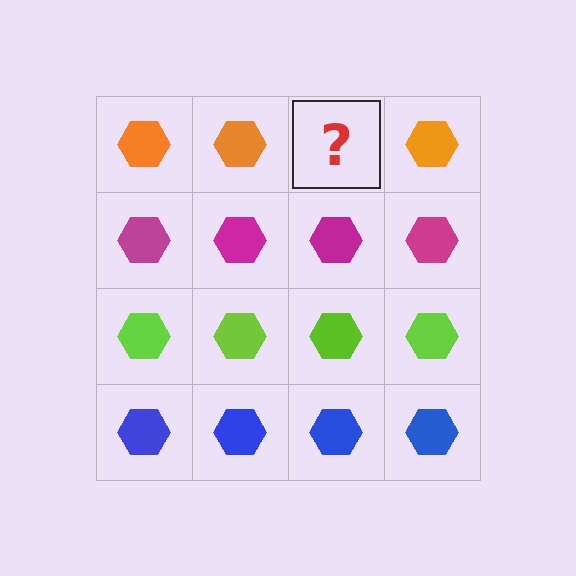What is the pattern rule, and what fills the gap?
The rule is that each row has a consistent color. The gap should be filled with an orange hexagon.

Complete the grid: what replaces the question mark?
The question mark should be replaced with an orange hexagon.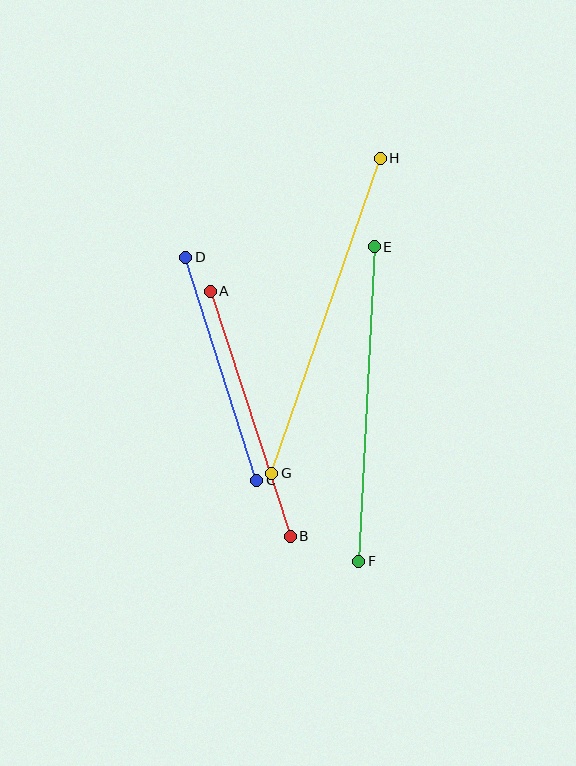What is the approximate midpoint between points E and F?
The midpoint is at approximately (366, 404) pixels.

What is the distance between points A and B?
The distance is approximately 258 pixels.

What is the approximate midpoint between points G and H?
The midpoint is at approximately (326, 316) pixels.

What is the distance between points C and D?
The distance is approximately 234 pixels.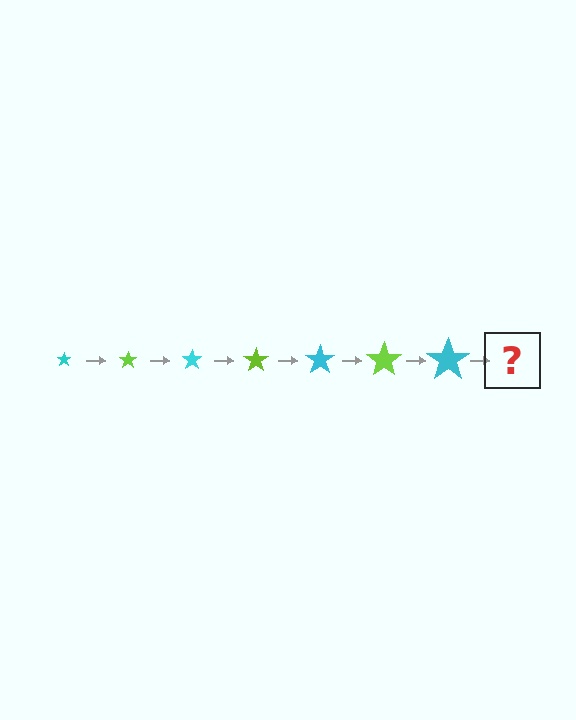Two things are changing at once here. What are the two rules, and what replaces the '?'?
The two rules are that the star grows larger each step and the color cycles through cyan and lime. The '?' should be a lime star, larger than the previous one.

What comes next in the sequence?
The next element should be a lime star, larger than the previous one.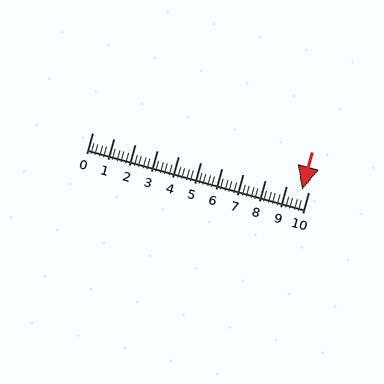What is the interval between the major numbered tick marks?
The major tick marks are spaced 1 units apart.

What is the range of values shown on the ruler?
The ruler shows values from 0 to 10.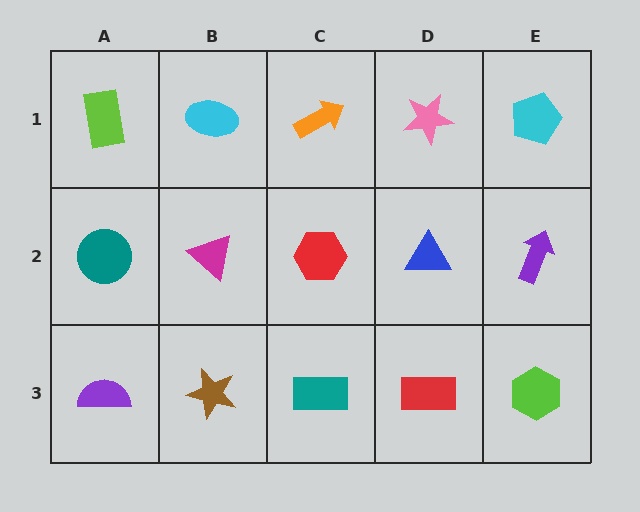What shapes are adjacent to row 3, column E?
A purple arrow (row 2, column E), a red rectangle (row 3, column D).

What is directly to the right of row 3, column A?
A brown star.